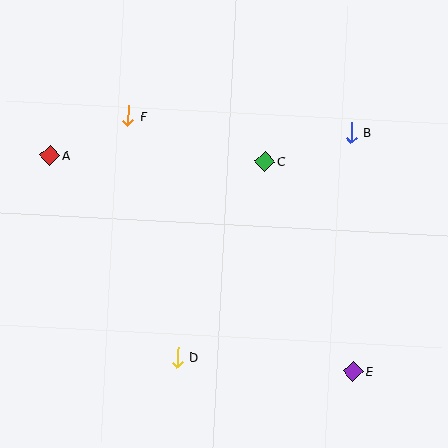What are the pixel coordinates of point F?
Point F is at (128, 116).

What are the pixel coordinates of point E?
Point E is at (353, 371).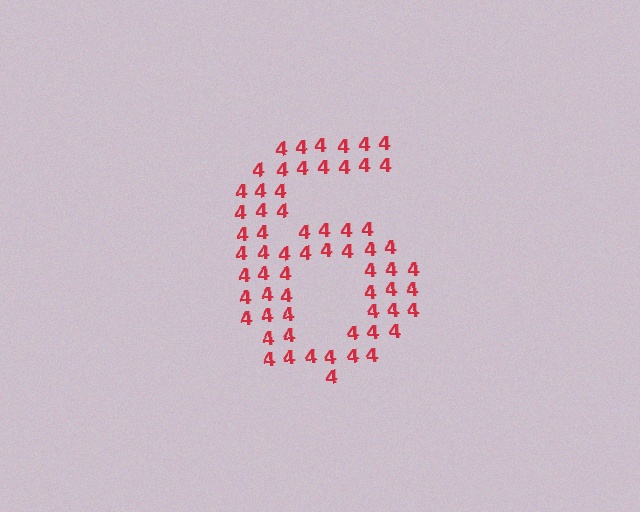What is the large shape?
The large shape is the digit 6.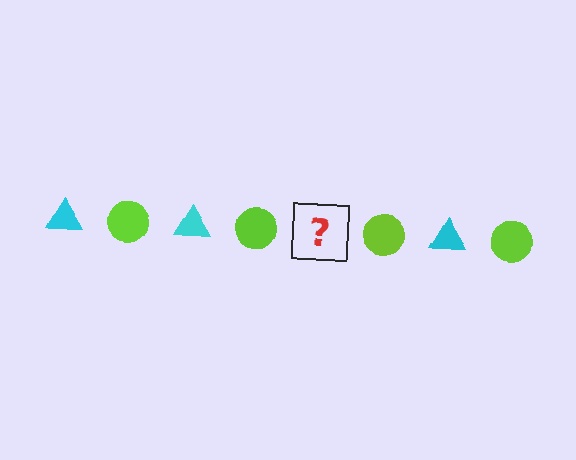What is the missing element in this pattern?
The missing element is a cyan triangle.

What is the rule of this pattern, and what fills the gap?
The rule is that the pattern alternates between cyan triangle and lime circle. The gap should be filled with a cyan triangle.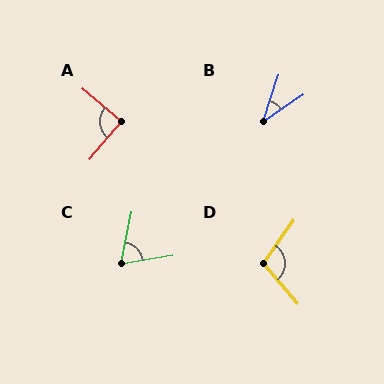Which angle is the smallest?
B, at approximately 38 degrees.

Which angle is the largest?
D, at approximately 104 degrees.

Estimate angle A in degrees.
Approximately 90 degrees.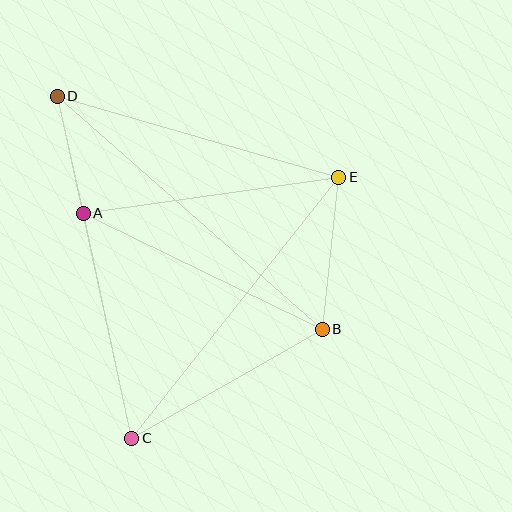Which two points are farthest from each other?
Points B and D are farthest from each other.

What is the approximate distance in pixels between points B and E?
The distance between B and E is approximately 153 pixels.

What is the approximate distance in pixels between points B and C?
The distance between B and C is approximately 220 pixels.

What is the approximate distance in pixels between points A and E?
The distance between A and E is approximately 258 pixels.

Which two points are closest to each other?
Points A and D are closest to each other.